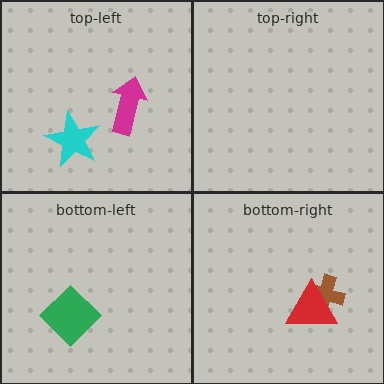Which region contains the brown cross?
The bottom-right region.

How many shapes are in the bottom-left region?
1.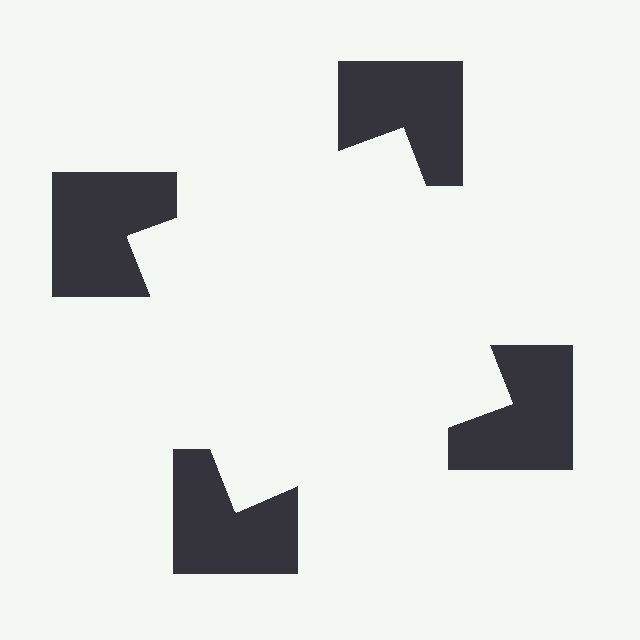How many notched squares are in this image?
There are 4 — one at each vertex of the illusory square.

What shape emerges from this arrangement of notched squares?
An illusory square — its edges are inferred from the aligned wedge cuts in the notched squares, not physically drawn.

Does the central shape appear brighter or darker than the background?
It typically appears slightly brighter than the background, even though no actual brightness change is drawn.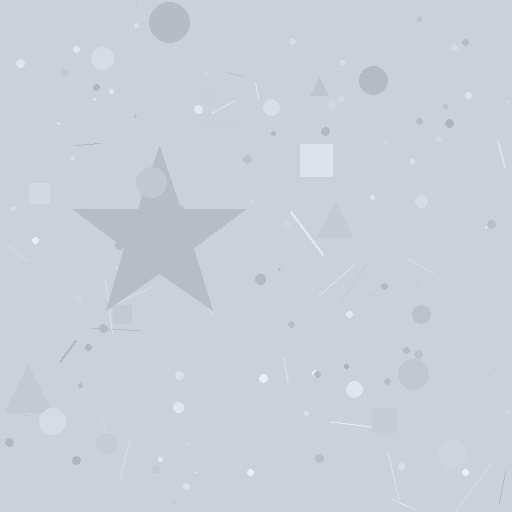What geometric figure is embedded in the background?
A star is embedded in the background.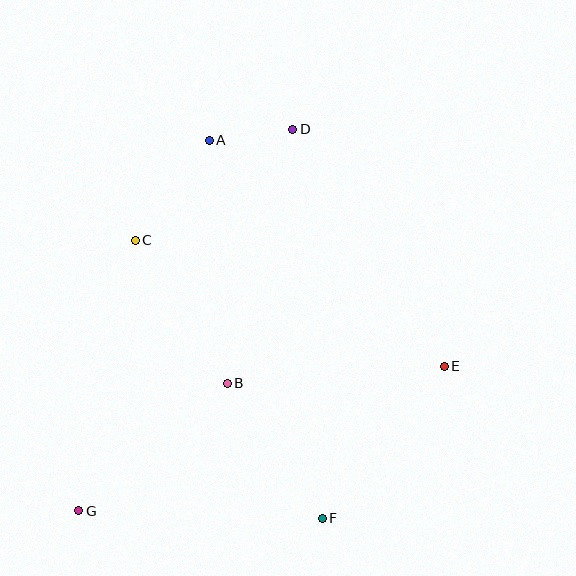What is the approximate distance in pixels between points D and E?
The distance between D and E is approximately 281 pixels.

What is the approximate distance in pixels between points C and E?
The distance between C and E is approximately 334 pixels.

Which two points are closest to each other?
Points A and D are closest to each other.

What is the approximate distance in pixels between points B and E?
The distance between B and E is approximately 218 pixels.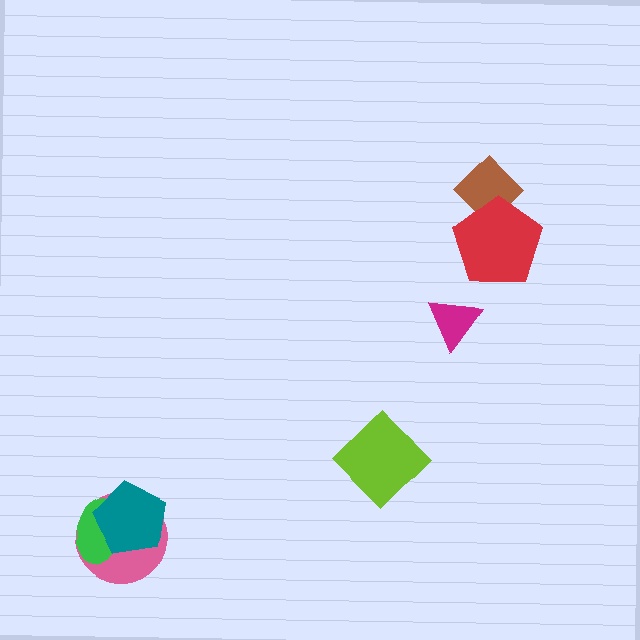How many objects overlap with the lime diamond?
0 objects overlap with the lime diamond.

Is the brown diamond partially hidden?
Yes, it is partially covered by another shape.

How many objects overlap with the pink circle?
2 objects overlap with the pink circle.